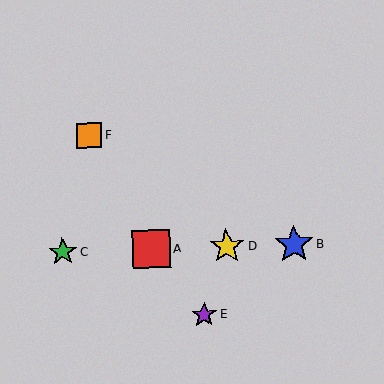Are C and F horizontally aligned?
No, C is at y≈252 and F is at y≈136.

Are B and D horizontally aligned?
Yes, both are at y≈244.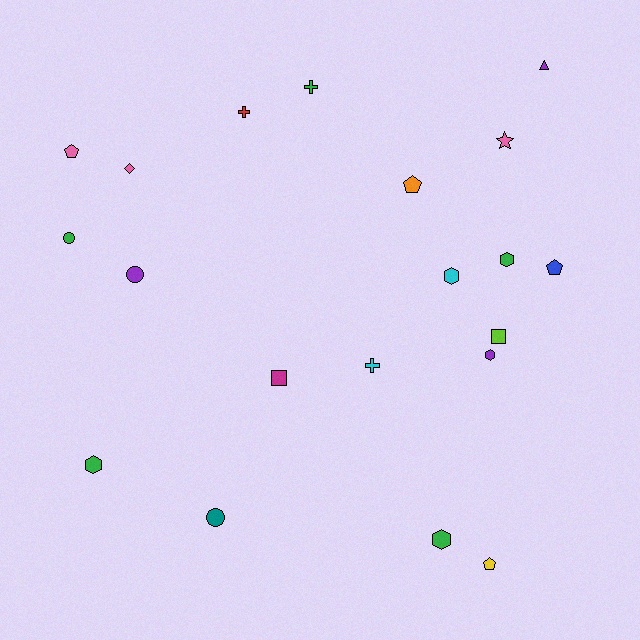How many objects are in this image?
There are 20 objects.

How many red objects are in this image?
There is 1 red object.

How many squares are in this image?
There are 2 squares.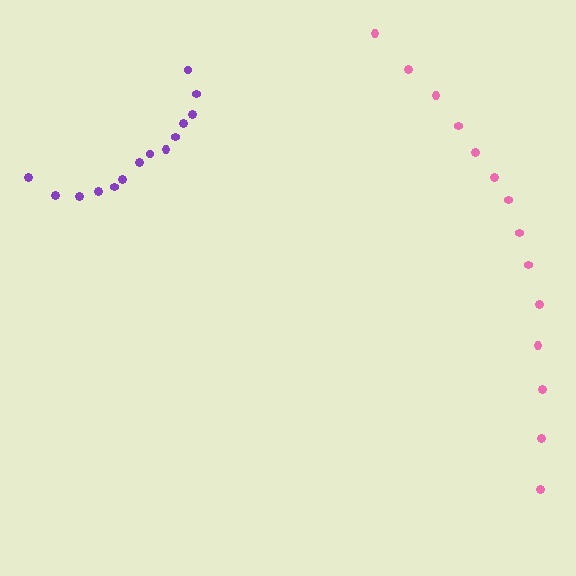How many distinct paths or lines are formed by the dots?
There are 2 distinct paths.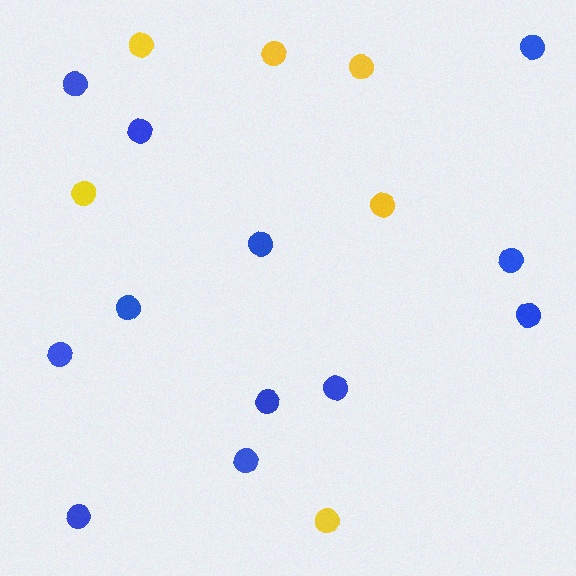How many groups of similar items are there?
There are 2 groups: one group of yellow circles (6) and one group of blue circles (12).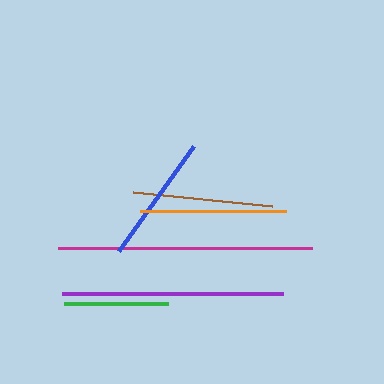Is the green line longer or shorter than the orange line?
The orange line is longer than the green line.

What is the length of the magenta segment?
The magenta segment is approximately 254 pixels long.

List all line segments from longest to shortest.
From longest to shortest: magenta, purple, orange, brown, blue, green.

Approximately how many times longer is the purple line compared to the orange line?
The purple line is approximately 1.5 times the length of the orange line.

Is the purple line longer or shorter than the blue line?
The purple line is longer than the blue line.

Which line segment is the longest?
The magenta line is the longest at approximately 254 pixels.